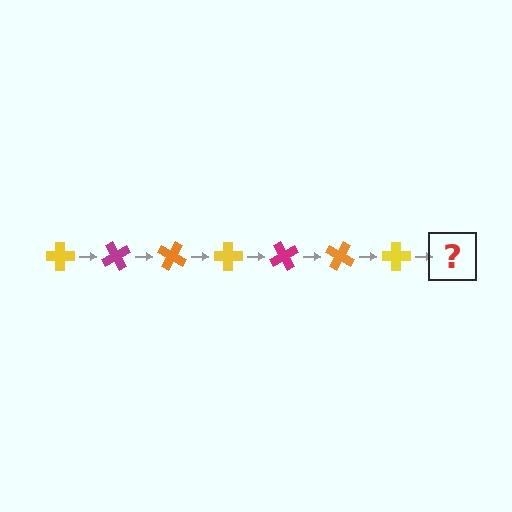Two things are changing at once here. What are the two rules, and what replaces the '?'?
The two rules are that it rotates 60 degrees each step and the color cycles through yellow, magenta, and orange. The '?' should be a magenta cross, rotated 420 degrees from the start.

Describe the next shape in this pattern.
It should be a magenta cross, rotated 420 degrees from the start.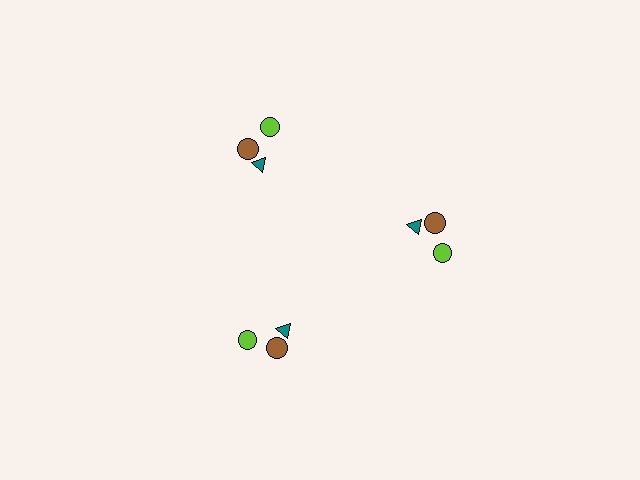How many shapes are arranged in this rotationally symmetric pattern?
There are 9 shapes, arranged in 3 groups of 3.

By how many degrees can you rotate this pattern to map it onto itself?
The pattern maps onto itself every 120 degrees of rotation.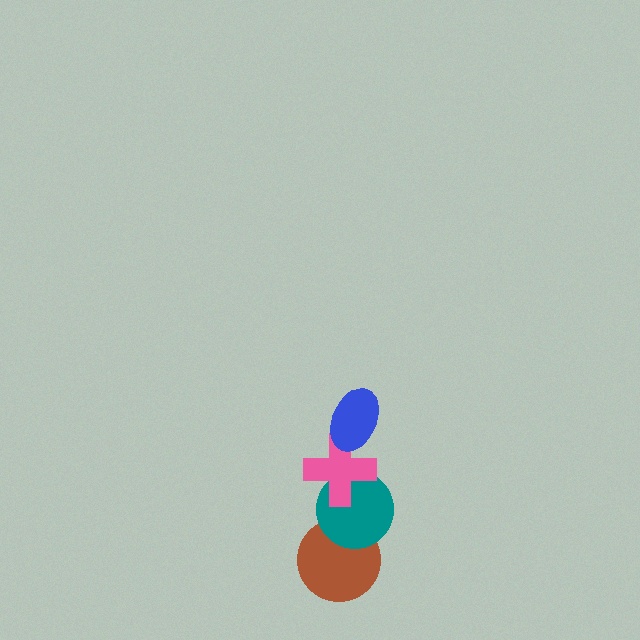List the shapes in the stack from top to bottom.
From top to bottom: the blue ellipse, the pink cross, the teal circle, the brown circle.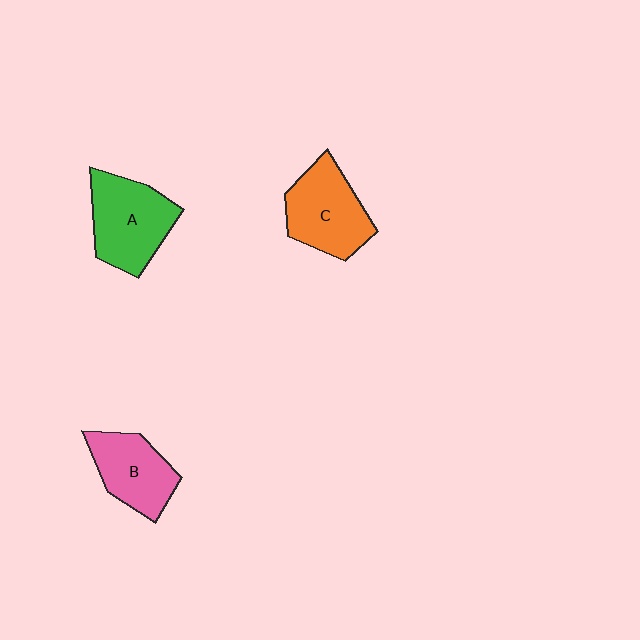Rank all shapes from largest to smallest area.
From largest to smallest: A (green), C (orange), B (pink).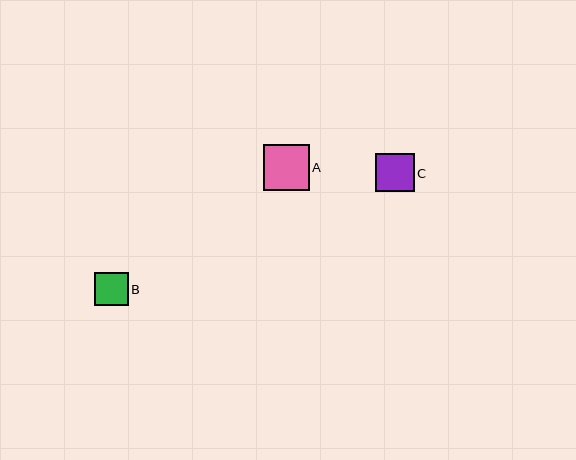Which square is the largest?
Square A is the largest with a size of approximately 45 pixels.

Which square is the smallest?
Square B is the smallest with a size of approximately 34 pixels.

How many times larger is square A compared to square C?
Square A is approximately 1.2 times the size of square C.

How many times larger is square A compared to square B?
Square A is approximately 1.4 times the size of square B.